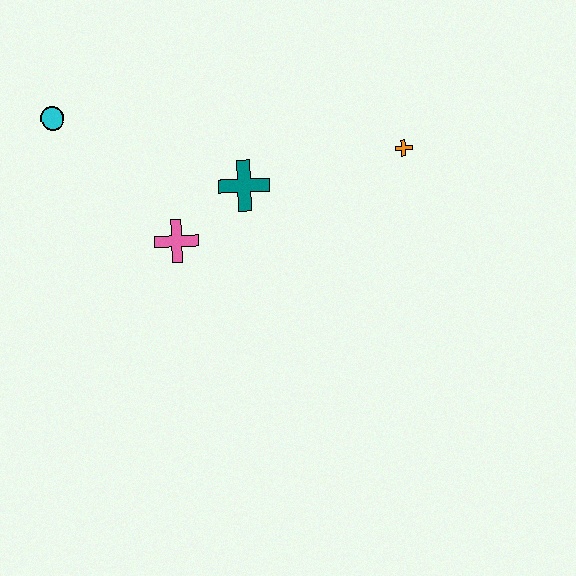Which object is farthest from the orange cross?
The cyan circle is farthest from the orange cross.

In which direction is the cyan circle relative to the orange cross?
The cyan circle is to the left of the orange cross.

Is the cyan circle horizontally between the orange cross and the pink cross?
No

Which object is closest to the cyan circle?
The pink cross is closest to the cyan circle.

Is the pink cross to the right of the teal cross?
No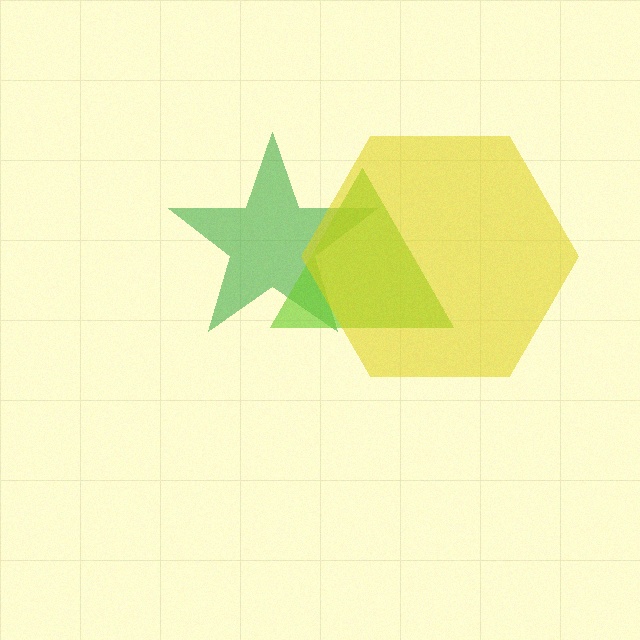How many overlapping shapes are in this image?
There are 3 overlapping shapes in the image.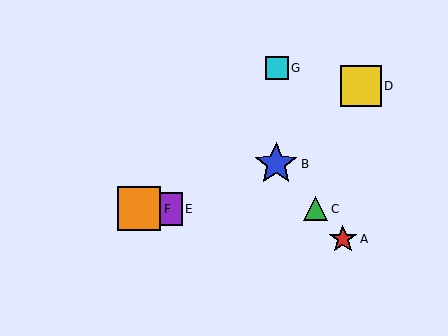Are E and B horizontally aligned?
No, E is at y≈209 and B is at y≈164.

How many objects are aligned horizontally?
3 objects (C, E, F) are aligned horizontally.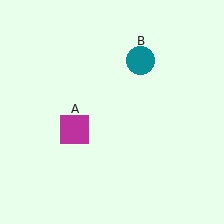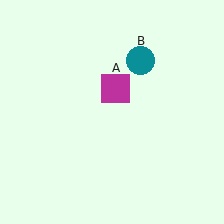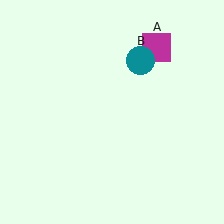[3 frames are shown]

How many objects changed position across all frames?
1 object changed position: magenta square (object A).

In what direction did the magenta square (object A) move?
The magenta square (object A) moved up and to the right.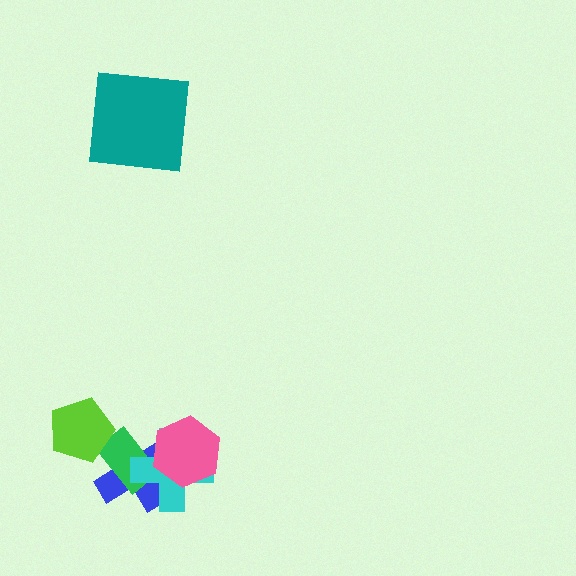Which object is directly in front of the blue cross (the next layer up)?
The green rectangle is directly in front of the blue cross.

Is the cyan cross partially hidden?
Yes, it is partially covered by another shape.